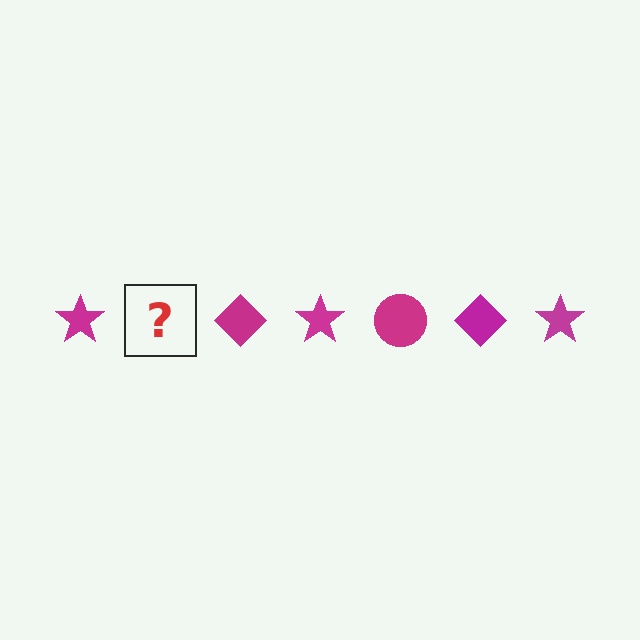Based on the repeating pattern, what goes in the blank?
The blank should be a magenta circle.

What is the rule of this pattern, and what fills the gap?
The rule is that the pattern cycles through star, circle, diamond shapes in magenta. The gap should be filled with a magenta circle.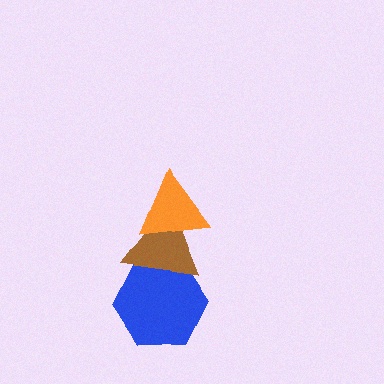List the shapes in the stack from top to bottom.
From top to bottom: the orange triangle, the brown triangle, the blue hexagon.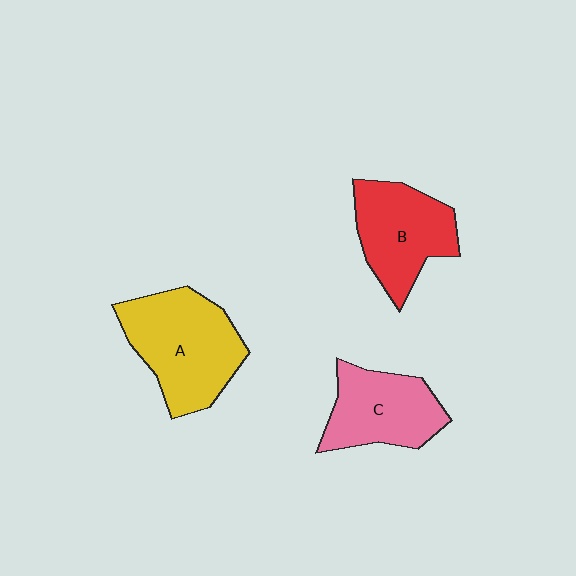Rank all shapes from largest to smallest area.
From largest to smallest: A (yellow), B (red), C (pink).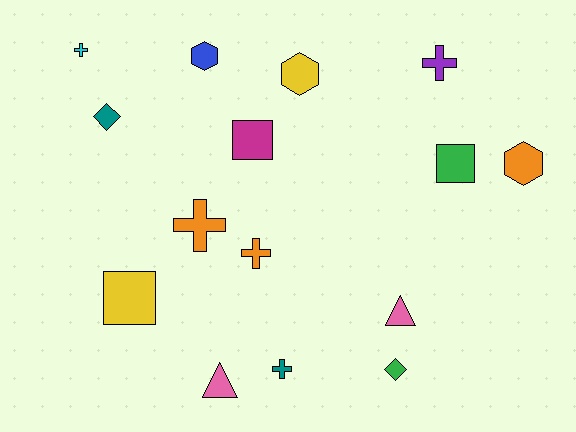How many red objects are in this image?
There are no red objects.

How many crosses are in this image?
There are 5 crosses.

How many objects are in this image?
There are 15 objects.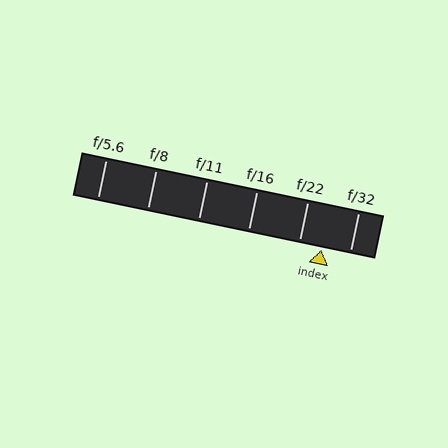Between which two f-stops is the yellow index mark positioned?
The index mark is between f/22 and f/32.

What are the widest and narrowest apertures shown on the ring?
The widest aperture shown is f/5.6 and the narrowest is f/32.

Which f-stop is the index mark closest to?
The index mark is closest to f/22.